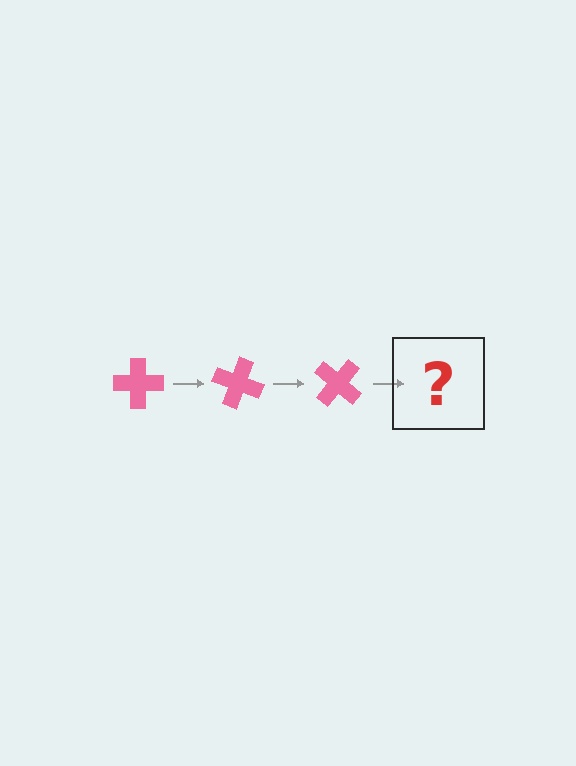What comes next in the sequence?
The next element should be a pink cross rotated 60 degrees.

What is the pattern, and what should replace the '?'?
The pattern is that the cross rotates 20 degrees each step. The '?' should be a pink cross rotated 60 degrees.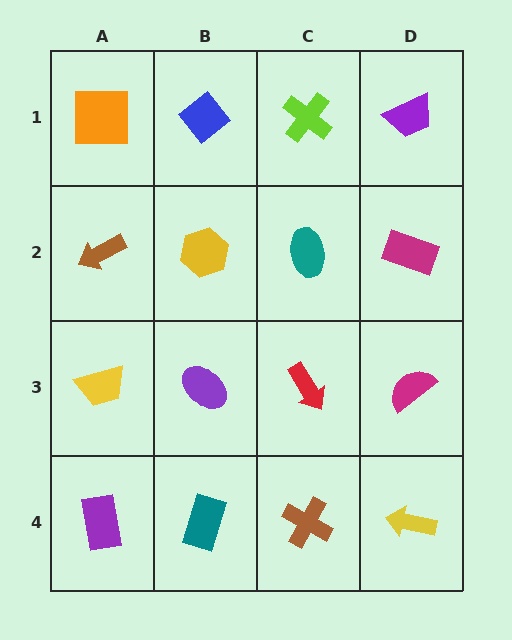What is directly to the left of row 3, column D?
A red arrow.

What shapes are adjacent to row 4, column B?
A purple ellipse (row 3, column B), a purple rectangle (row 4, column A), a brown cross (row 4, column C).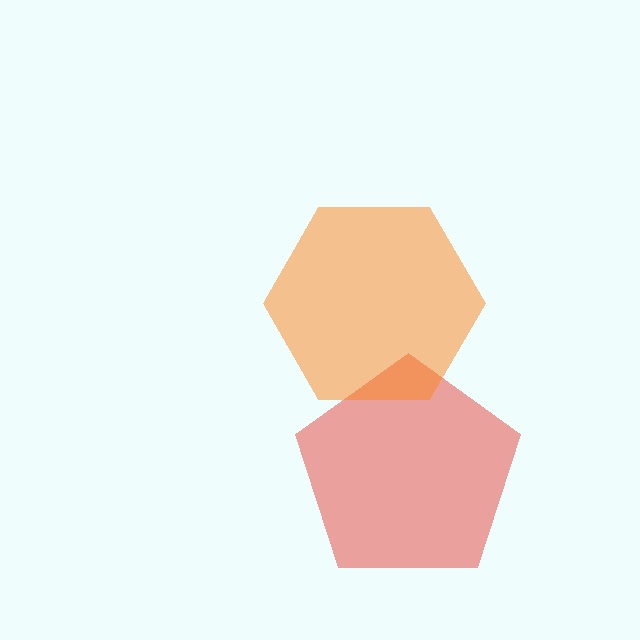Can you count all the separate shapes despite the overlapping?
Yes, there are 2 separate shapes.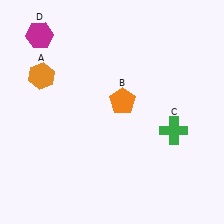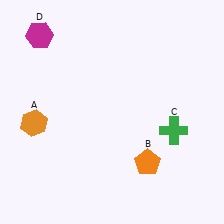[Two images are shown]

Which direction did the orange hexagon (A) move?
The orange hexagon (A) moved down.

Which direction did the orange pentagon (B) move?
The orange pentagon (B) moved down.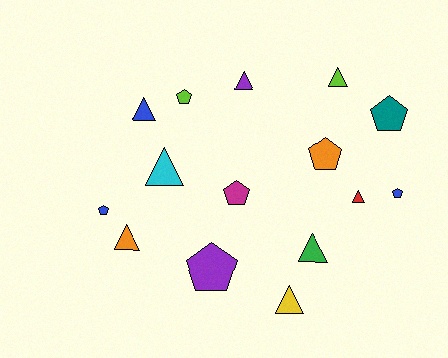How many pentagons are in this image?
There are 7 pentagons.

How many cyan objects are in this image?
There is 1 cyan object.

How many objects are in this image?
There are 15 objects.